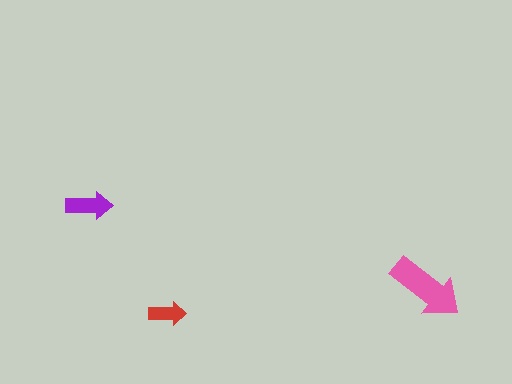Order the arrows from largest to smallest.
the pink one, the purple one, the red one.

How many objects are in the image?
There are 3 objects in the image.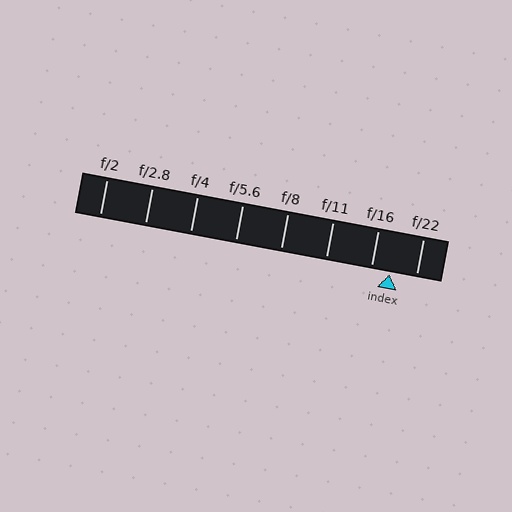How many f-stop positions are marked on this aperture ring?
There are 8 f-stop positions marked.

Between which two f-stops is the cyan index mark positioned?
The index mark is between f/16 and f/22.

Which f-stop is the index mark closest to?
The index mark is closest to f/16.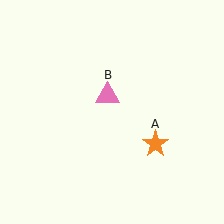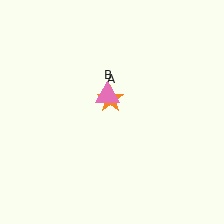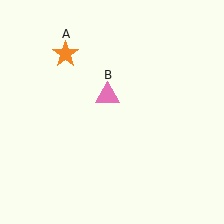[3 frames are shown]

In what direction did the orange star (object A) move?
The orange star (object A) moved up and to the left.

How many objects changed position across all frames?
1 object changed position: orange star (object A).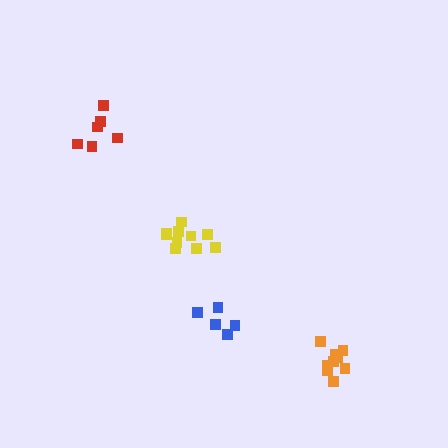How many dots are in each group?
Group 1: 10 dots, Group 2: 5 dots, Group 3: 6 dots, Group 4: 9 dots (30 total).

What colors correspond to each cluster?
The clusters are colored: yellow, blue, red, orange.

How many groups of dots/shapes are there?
There are 4 groups.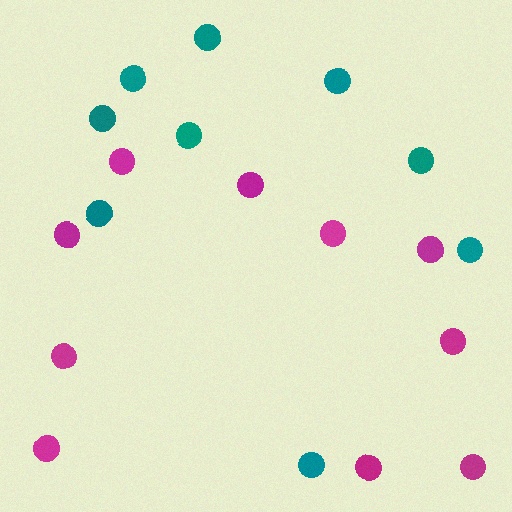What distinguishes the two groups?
There are 2 groups: one group of teal circles (9) and one group of magenta circles (10).